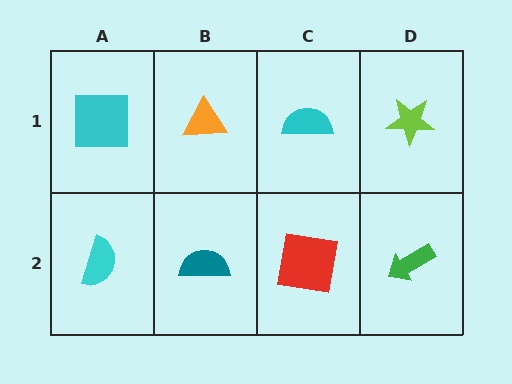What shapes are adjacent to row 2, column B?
An orange triangle (row 1, column B), a cyan semicircle (row 2, column A), a red square (row 2, column C).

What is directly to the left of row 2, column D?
A red square.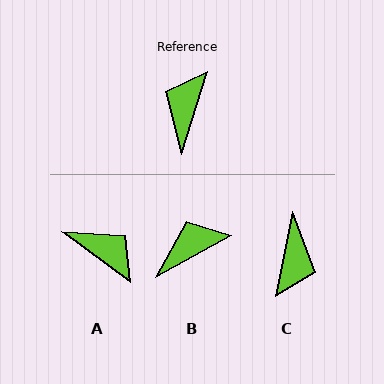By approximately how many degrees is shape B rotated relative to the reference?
Approximately 43 degrees clockwise.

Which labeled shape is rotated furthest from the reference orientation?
C, about 174 degrees away.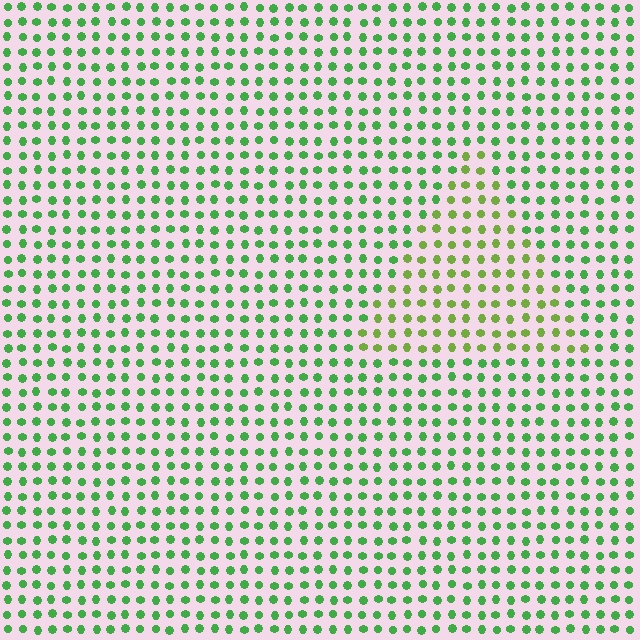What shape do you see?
I see a triangle.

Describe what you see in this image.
The image is filled with small green elements in a uniform arrangement. A triangle-shaped region is visible where the elements are tinted to a slightly different hue, forming a subtle color boundary.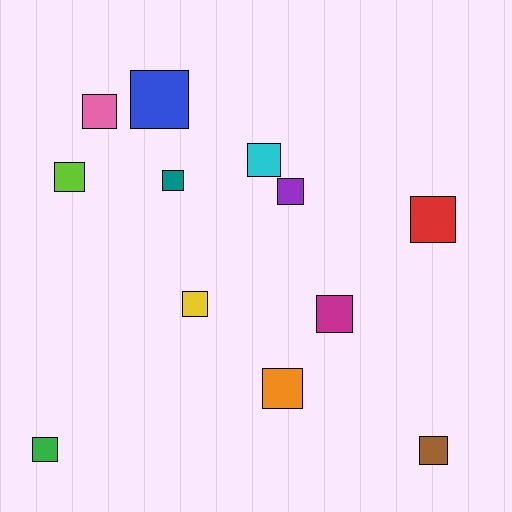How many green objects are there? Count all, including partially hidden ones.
There is 1 green object.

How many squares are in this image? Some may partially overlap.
There are 12 squares.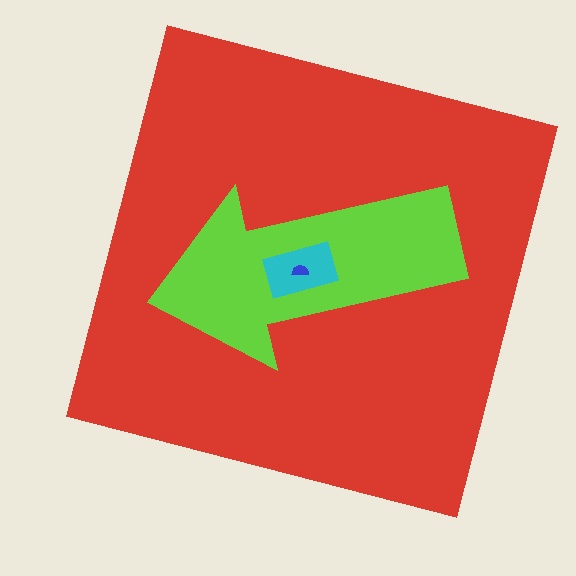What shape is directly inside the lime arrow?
The cyan rectangle.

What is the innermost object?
The blue semicircle.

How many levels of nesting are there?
4.